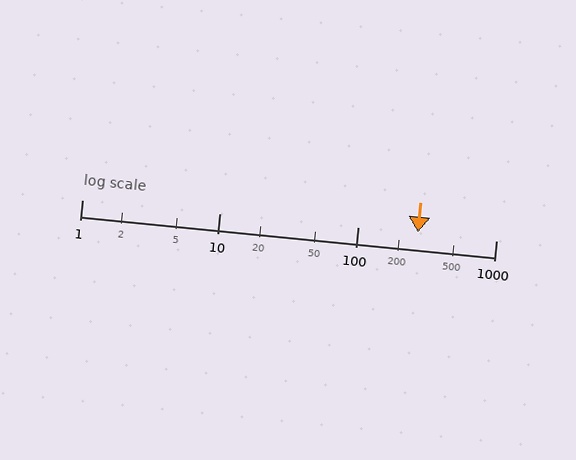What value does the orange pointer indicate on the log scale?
The pointer indicates approximately 270.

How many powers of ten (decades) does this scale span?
The scale spans 3 decades, from 1 to 1000.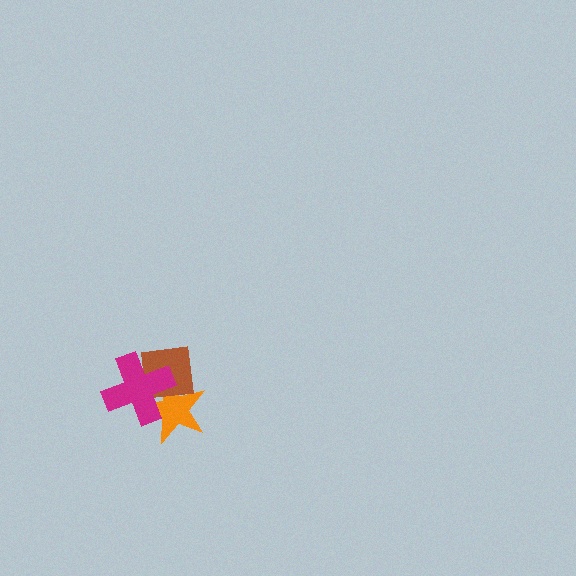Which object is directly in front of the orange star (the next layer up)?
The brown square is directly in front of the orange star.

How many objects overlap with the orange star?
2 objects overlap with the orange star.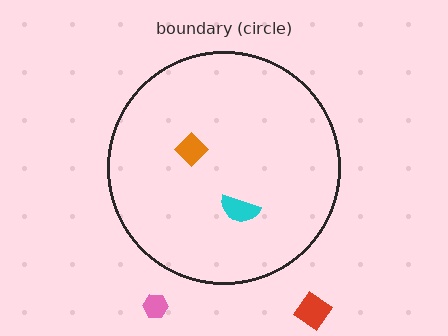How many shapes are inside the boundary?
2 inside, 2 outside.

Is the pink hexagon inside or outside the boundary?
Outside.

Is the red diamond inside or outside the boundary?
Outside.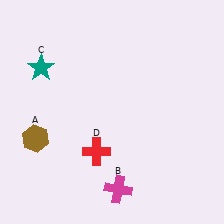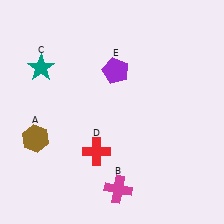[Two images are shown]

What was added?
A purple pentagon (E) was added in Image 2.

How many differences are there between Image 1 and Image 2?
There is 1 difference between the two images.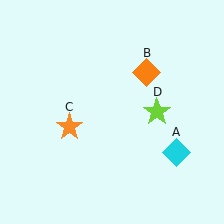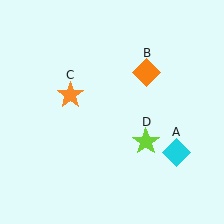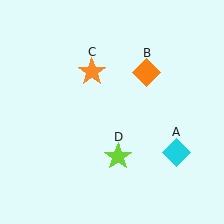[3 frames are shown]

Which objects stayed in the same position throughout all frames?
Cyan diamond (object A) and orange diamond (object B) remained stationary.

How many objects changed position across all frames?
2 objects changed position: orange star (object C), lime star (object D).